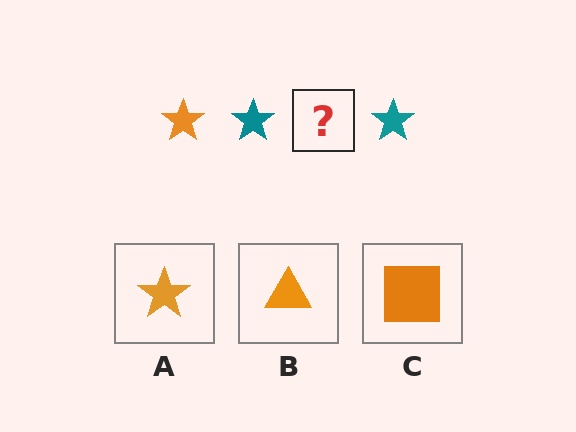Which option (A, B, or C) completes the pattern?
A.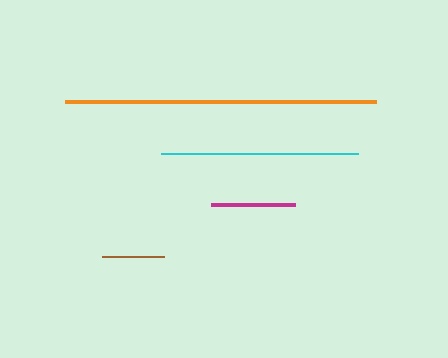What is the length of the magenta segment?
The magenta segment is approximately 84 pixels long.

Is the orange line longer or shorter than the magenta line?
The orange line is longer than the magenta line.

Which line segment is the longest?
The orange line is the longest at approximately 311 pixels.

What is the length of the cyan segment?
The cyan segment is approximately 197 pixels long.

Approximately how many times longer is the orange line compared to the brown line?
The orange line is approximately 5.0 times the length of the brown line.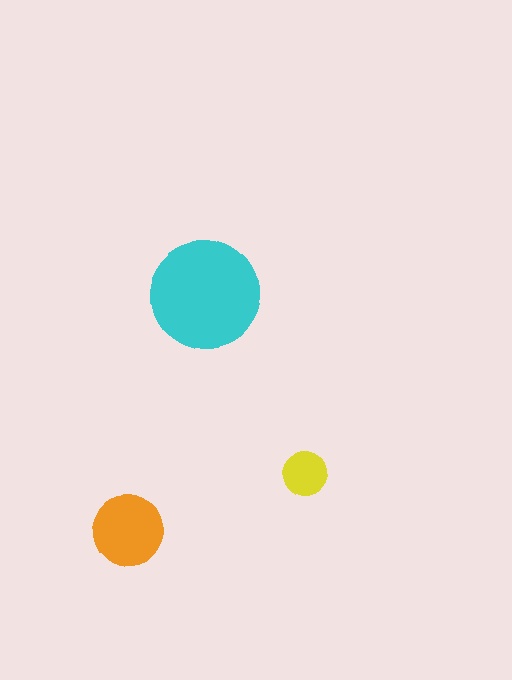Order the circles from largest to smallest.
the cyan one, the orange one, the yellow one.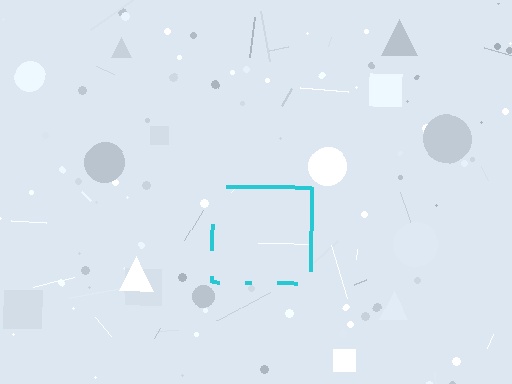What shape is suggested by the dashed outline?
The dashed outline suggests a square.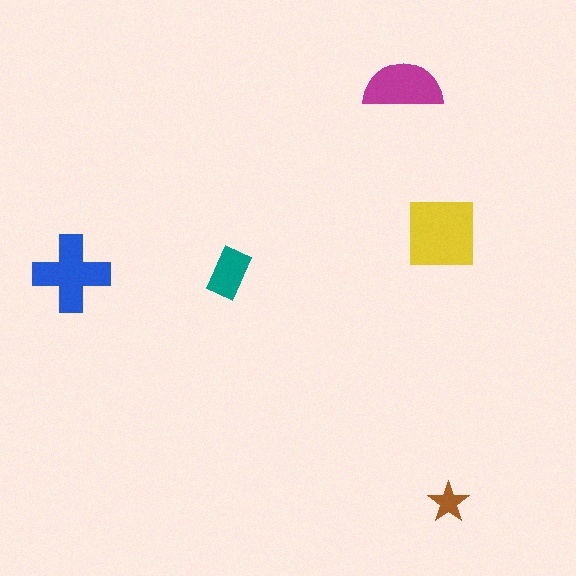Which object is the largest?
The yellow square.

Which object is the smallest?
The brown star.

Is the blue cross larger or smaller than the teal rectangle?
Larger.